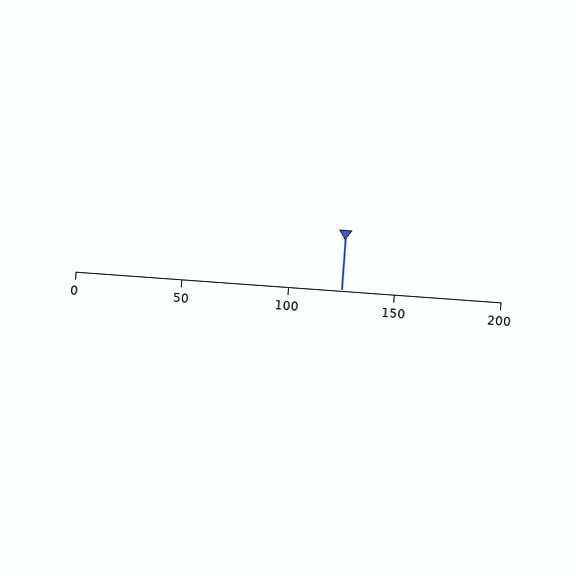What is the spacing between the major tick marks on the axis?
The major ticks are spaced 50 apart.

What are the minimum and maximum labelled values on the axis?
The axis runs from 0 to 200.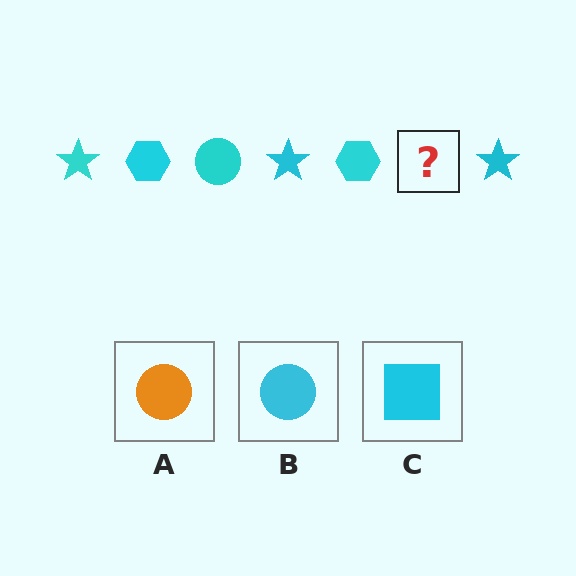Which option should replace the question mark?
Option B.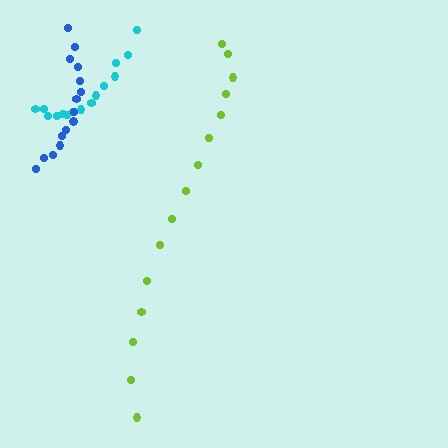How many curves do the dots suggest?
There are 3 distinct paths.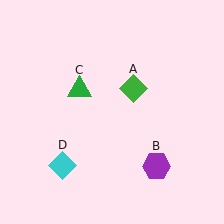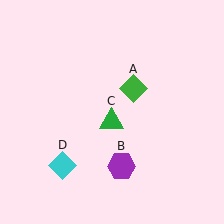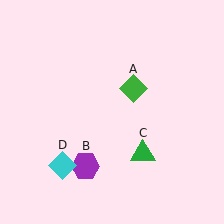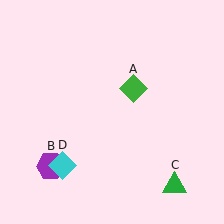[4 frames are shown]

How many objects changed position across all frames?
2 objects changed position: purple hexagon (object B), green triangle (object C).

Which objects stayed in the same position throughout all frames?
Green diamond (object A) and cyan diamond (object D) remained stationary.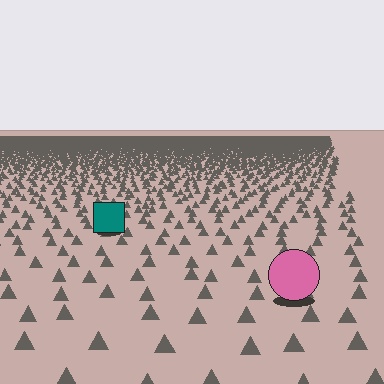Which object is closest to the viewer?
The pink circle is closest. The texture marks near it are larger and more spread out.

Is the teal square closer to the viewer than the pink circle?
No. The pink circle is closer — you can tell from the texture gradient: the ground texture is coarser near it.